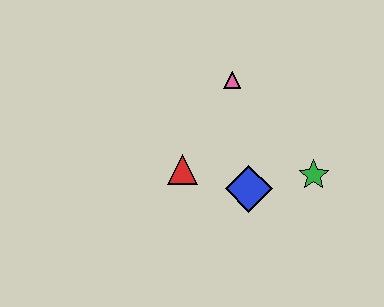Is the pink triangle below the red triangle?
No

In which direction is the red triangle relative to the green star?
The red triangle is to the left of the green star.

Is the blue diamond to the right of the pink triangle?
Yes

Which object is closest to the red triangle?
The blue diamond is closest to the red triangle.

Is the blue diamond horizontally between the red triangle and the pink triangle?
No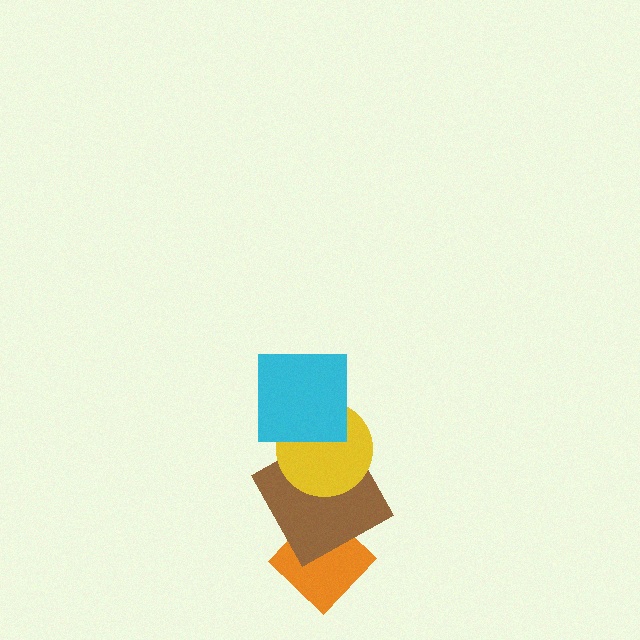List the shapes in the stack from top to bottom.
From top to bottom: the cyan square, the yellow circle, the brown square, the orange diamond.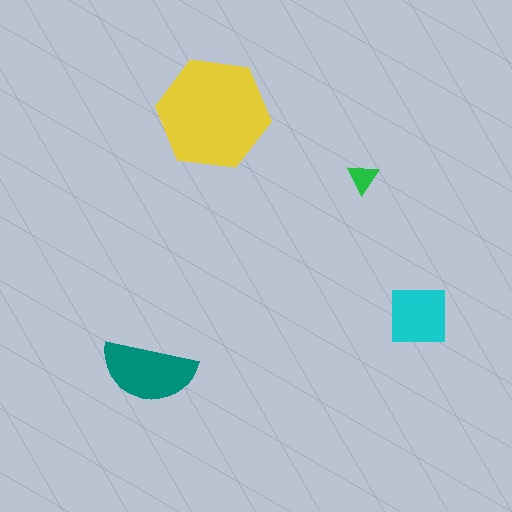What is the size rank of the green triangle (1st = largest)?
4th.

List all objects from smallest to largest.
The green triangle, the cyan square, the teal semicircle, the yellow hexagon.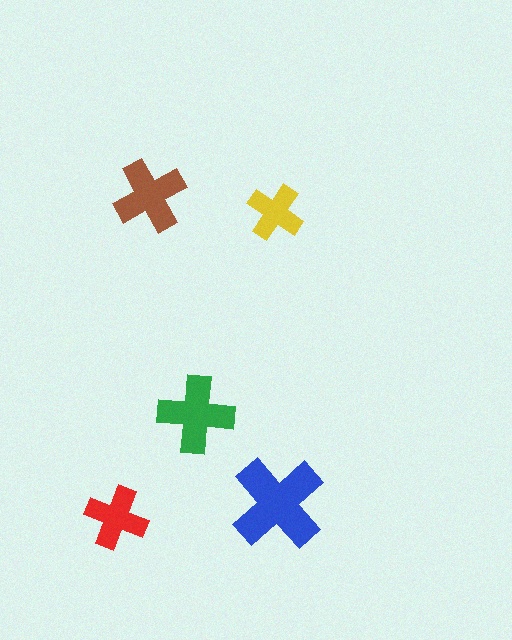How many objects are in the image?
There are 5 objects in the image.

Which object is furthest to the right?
The blue cross is rightmost.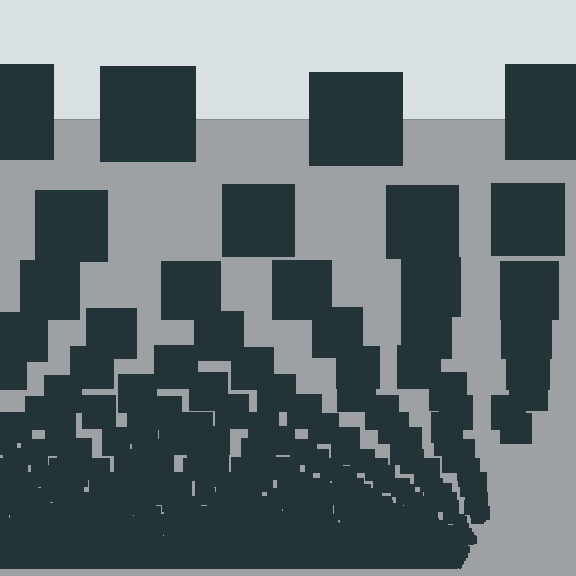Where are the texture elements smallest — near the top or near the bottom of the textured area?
Near the bottom.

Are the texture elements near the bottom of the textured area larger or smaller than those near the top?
Smaller. The gradient is inverted — elements near the bottom are smaller and denser.